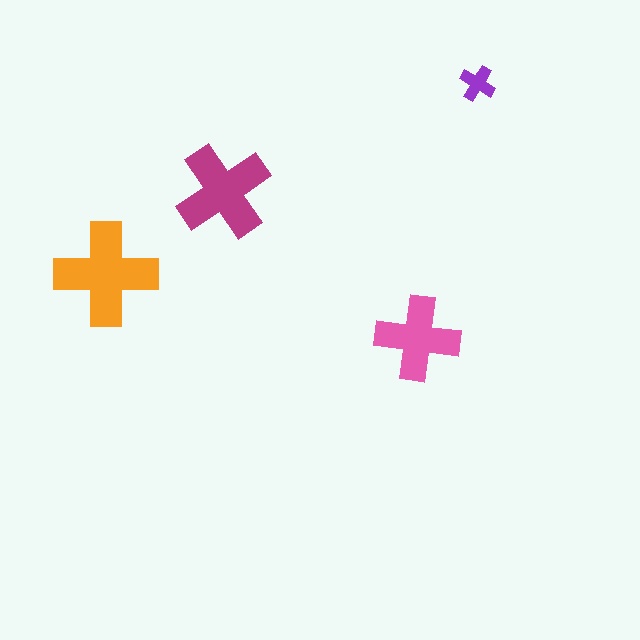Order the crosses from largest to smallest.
the orange one, the magenta one, the pink one, the purple one.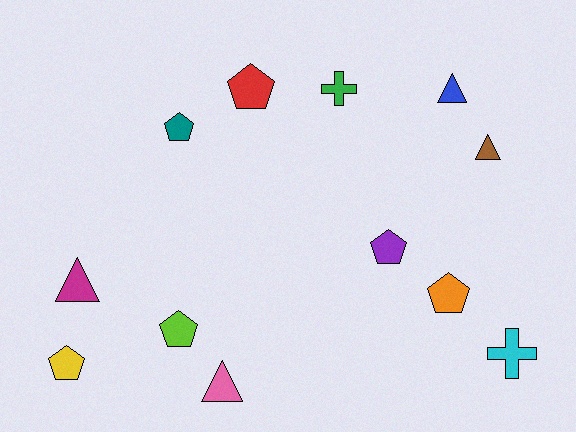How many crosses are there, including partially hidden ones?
There are 2 crosses.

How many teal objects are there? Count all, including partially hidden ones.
There is 1 teal object.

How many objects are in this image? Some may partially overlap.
There are 12 objects.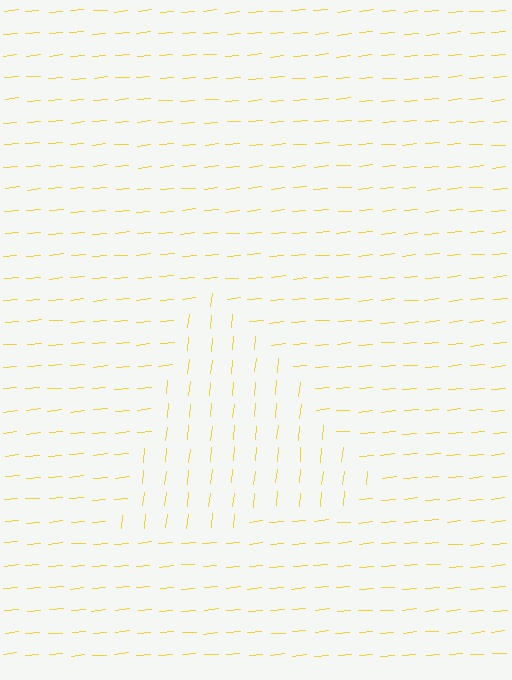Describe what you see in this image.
The image is filled with small yellow line segments. A triangle region in the image has lines oriented differently from the surrounding lines, creating a visible texture boundary.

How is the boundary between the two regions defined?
The boundary is defined purely by a change in line orientation (approximately 79 degrees difference). All lines are the same color and thickness.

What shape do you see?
I see a triangle.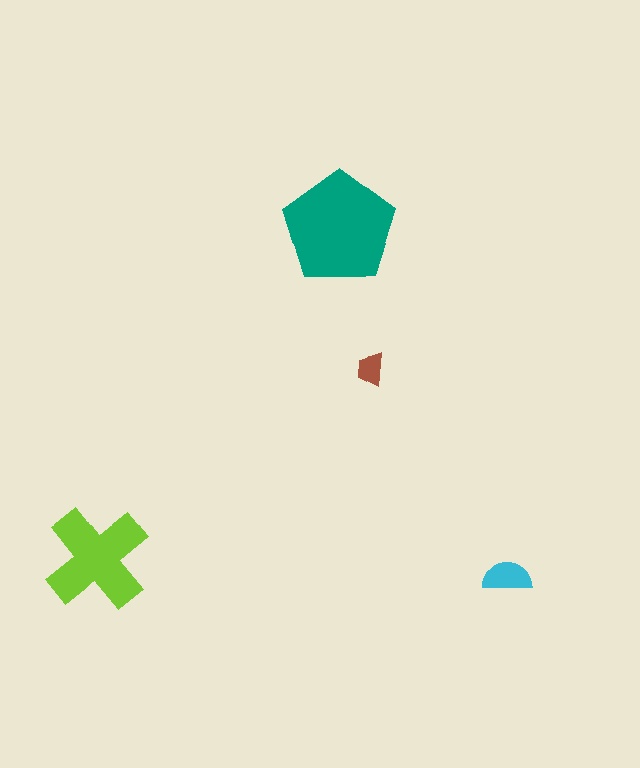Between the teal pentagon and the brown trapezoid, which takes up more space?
The teal pentagon.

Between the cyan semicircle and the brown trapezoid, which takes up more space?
The cyan semicircle.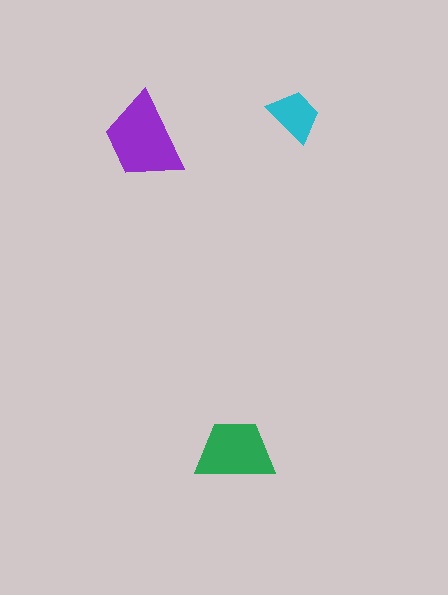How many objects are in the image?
There are 3 objects in the image.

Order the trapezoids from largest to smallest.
the purple one, the green one, the cyan one.